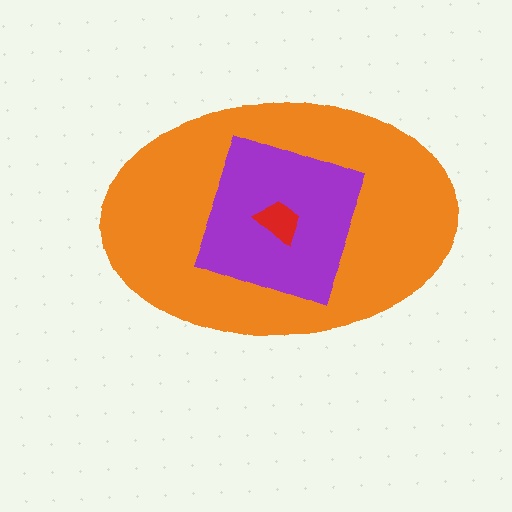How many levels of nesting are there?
3.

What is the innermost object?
The red trapezoid.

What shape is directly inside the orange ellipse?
The purple diamond.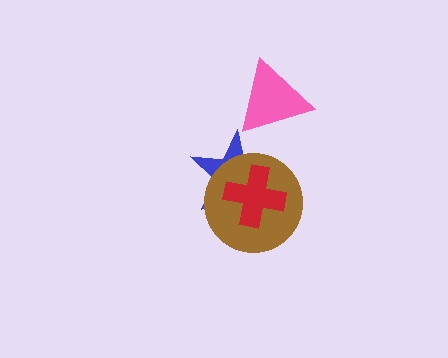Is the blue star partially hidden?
Yes, it is partially covered by another shape.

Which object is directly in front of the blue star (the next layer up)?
The brown circle is directly in front of the blue star.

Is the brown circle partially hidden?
Yes, it is partially covered by another shape.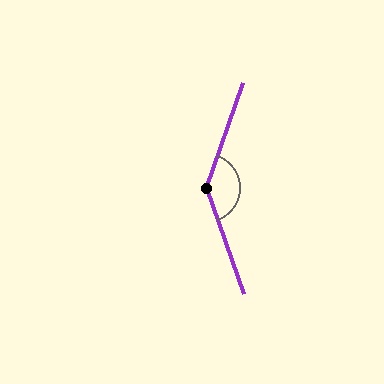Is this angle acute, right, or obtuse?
It is obtuse.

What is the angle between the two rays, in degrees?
Approximately 141 degrees.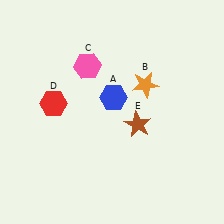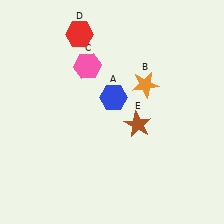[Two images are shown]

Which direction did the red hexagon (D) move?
The red hexagon (D) moved up.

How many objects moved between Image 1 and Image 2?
1 object moved between the two images.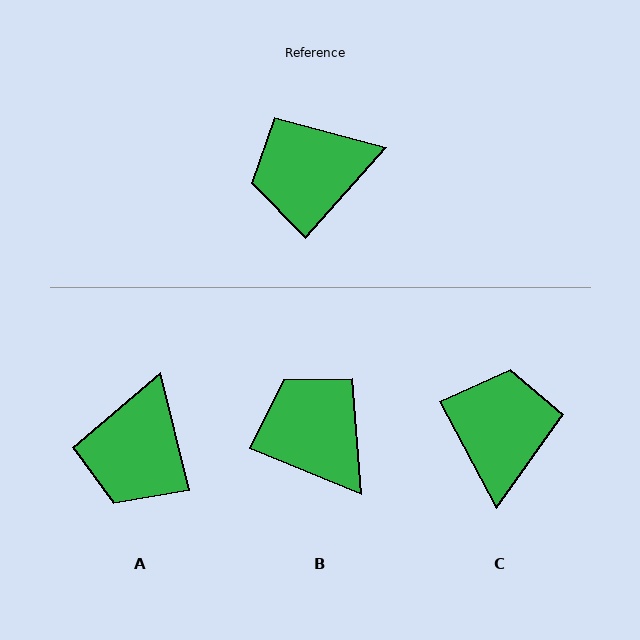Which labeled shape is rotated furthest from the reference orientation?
C, about 110 degrees away.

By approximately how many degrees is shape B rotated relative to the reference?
Approximately 70 degrees clockwise.